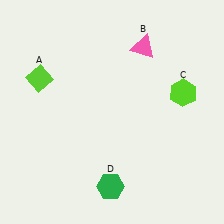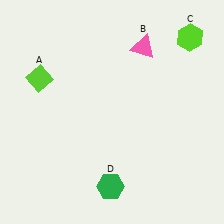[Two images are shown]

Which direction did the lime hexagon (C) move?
The lime hexagon (C) moved up.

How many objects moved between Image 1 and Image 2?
1 object moved between the two images.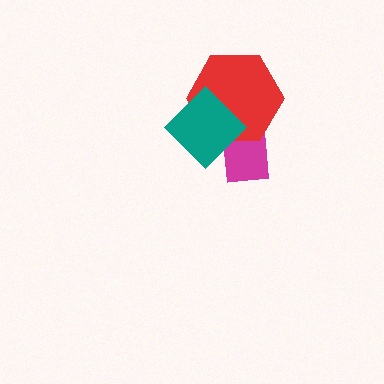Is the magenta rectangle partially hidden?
Yes, it is partially covered by another shape.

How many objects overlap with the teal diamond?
2 objects overlap with the teal diamond.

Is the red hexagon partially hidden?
Yes, it is partially covered by another shape.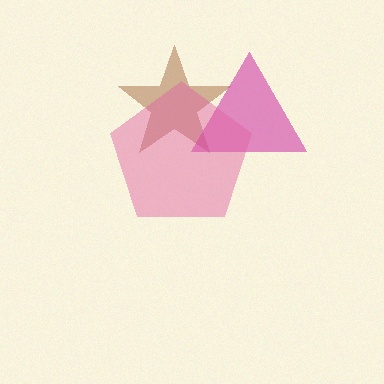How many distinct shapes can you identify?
There are 3 distinct shapes: a brown star, a magenta triangle, a pink pentagon.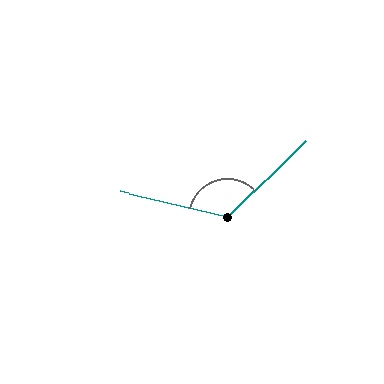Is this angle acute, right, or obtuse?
It is obtuse.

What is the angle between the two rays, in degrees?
Approximately 122 degrees.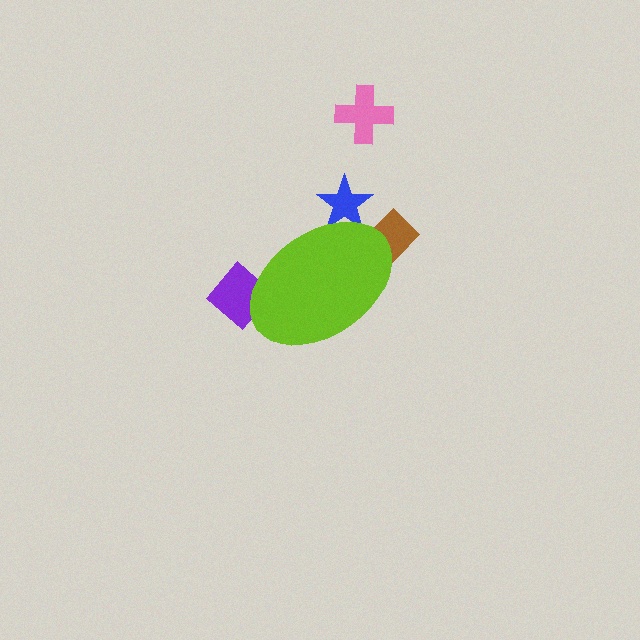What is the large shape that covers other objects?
A lime ellipse.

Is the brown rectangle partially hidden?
Yes, the brown rectangle is partially hidden behind the lime ellipse.